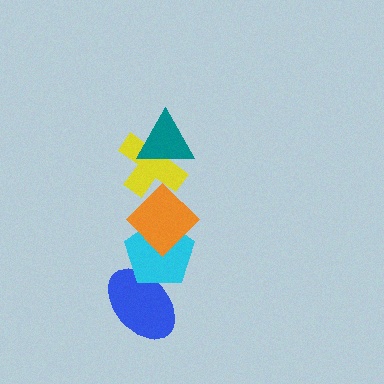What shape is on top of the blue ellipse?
The cyan pentagon is on top of the blue ellipse.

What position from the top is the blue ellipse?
The blue ellipse is 5th from the top.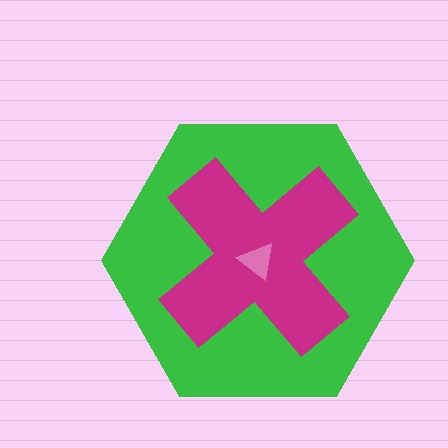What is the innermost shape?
The pink triangle.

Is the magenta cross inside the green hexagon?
Yes.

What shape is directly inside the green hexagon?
The magenta cross.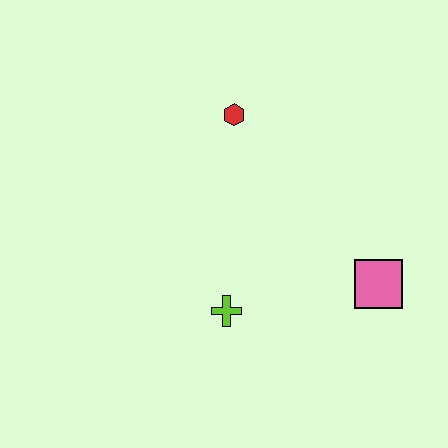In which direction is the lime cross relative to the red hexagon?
The lime cross is below the red hexagon.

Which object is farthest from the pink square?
The red hexagon is farthest from the pink square.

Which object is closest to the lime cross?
The pink square is closest to the lime cross.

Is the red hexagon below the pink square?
No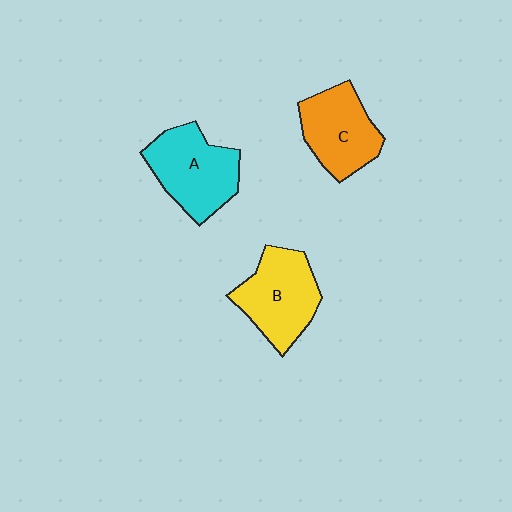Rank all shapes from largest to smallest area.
From largest to smallest: A (cyan), B (yellow), C (orange).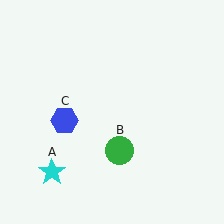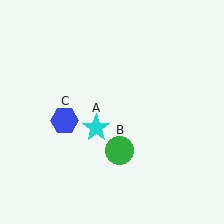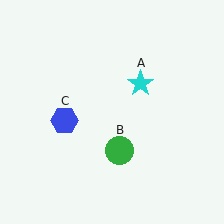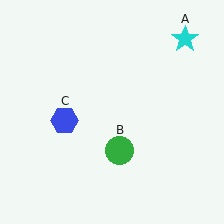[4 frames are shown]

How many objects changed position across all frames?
1 object changed position: cyan star (object A).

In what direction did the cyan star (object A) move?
The cyan star (object A) moved up and to the right.